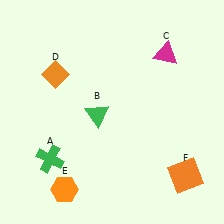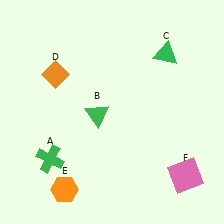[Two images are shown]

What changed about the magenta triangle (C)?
In Image 1, C is magenta. In Image 2, it changed to green.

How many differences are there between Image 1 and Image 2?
There are 2 differences between the two images.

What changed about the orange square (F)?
In Image 1, F is orange. In Image 2, it changed to pink.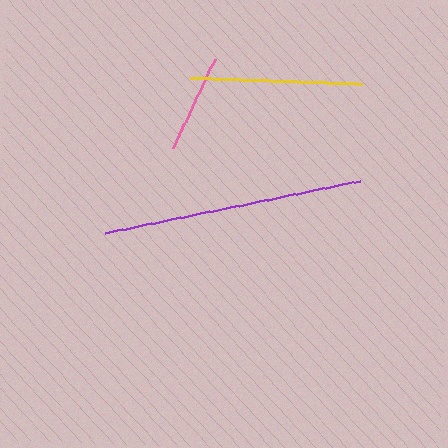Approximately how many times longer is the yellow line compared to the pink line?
The yellow line is approximately 1.7 times the length of the pink line.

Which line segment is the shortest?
The pink line is the shortest at approximately 99 pixels.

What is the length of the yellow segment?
The yellow segment is approximately 172 pixels long.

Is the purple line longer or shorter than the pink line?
The purple line is longer than the pink line.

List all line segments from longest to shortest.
From longest to shortest: purple, yellow, pink.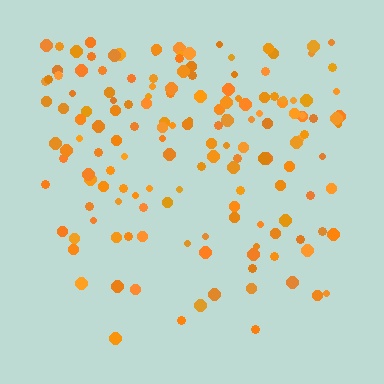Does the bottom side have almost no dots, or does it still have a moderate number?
Still a moderate number, just noticeably fewer than the top.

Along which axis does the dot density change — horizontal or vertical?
Vertical.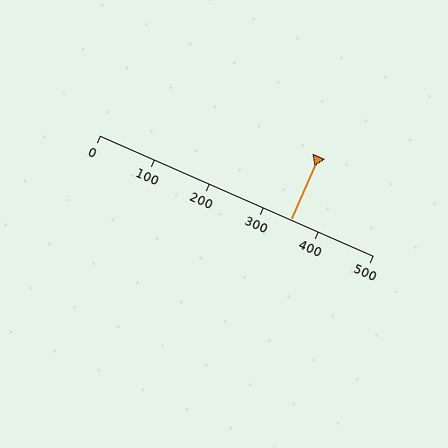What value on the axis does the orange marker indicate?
The marker indicates approximately 350.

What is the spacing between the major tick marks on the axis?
The major ticks are spaced 100 apart.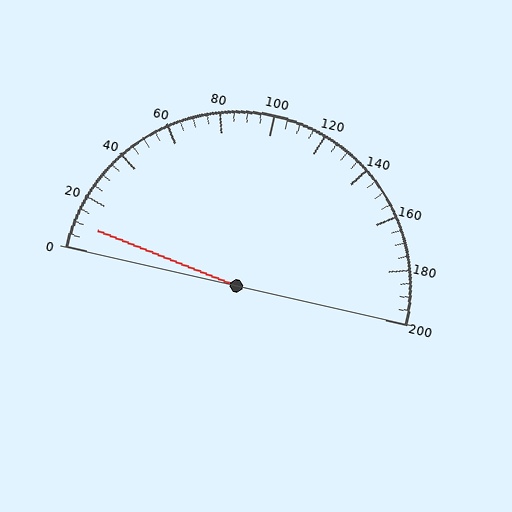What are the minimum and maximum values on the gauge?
The gauge ranges from 0 to 200.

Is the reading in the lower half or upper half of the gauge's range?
The reading is in the lower half of the range (0 to 200).